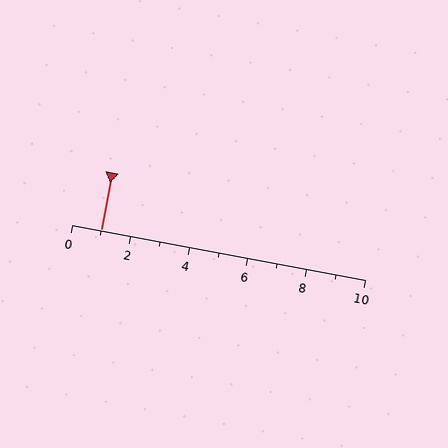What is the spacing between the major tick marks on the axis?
The major ticks are spaced 2 apart.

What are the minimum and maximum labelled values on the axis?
The axis runs from 0 to 10.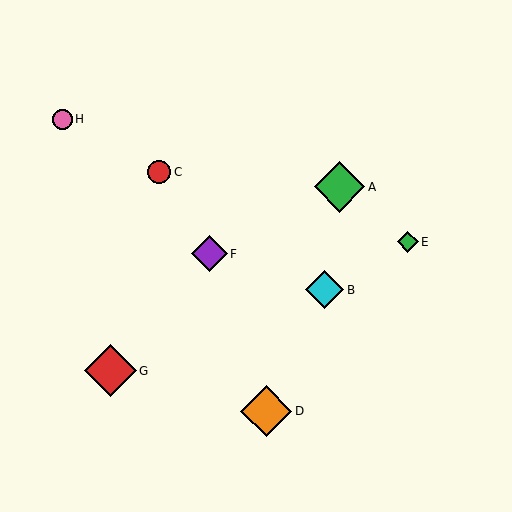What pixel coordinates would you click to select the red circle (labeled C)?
Click at (159, 172) to select the red circle C.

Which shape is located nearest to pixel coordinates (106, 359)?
The red diamond (labeled G) at (110, 371) is nearest to that location.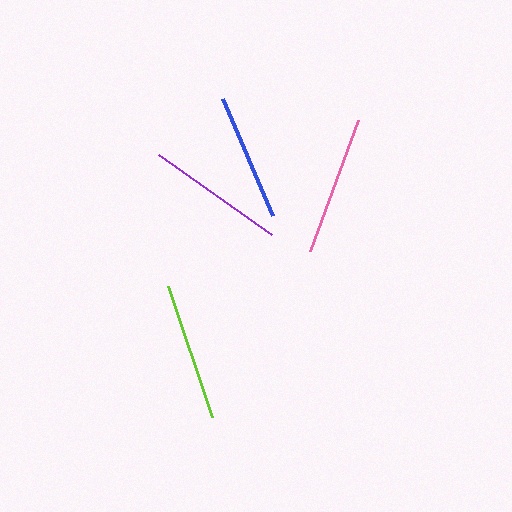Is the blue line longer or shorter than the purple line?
The purple line is longer than the blue line.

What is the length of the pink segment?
The pink segment is approximately 139 pixels long.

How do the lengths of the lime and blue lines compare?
The lime and blue lines are approximately the same length.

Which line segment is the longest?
The pink line is the longest at approximately 139 pixels.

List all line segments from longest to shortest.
From longest to shortest: pink, lime, purple, blue.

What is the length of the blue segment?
The blue segment is approximately 127 pixels long.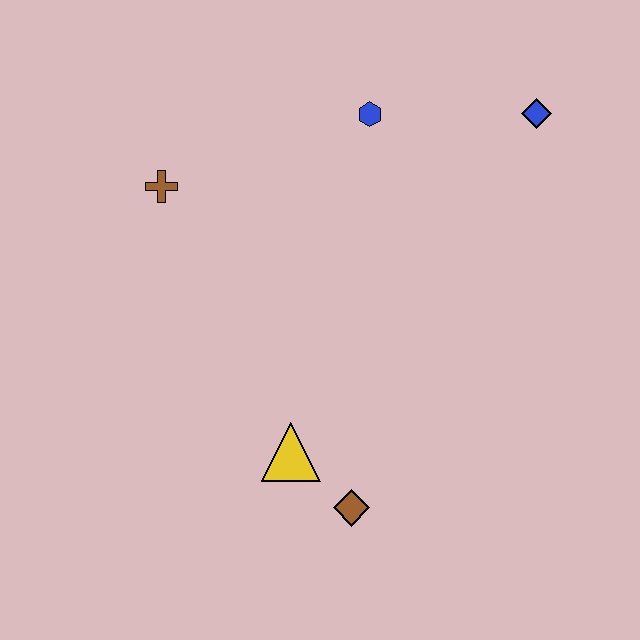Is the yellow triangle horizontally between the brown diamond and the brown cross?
Yes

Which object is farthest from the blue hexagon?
The brown diamond is farthest from the blue hexagon.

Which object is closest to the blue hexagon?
The blue diamond is closest to the blue hexagon.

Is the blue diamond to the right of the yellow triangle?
Yes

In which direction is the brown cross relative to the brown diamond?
The brown cross is above the brown diamond.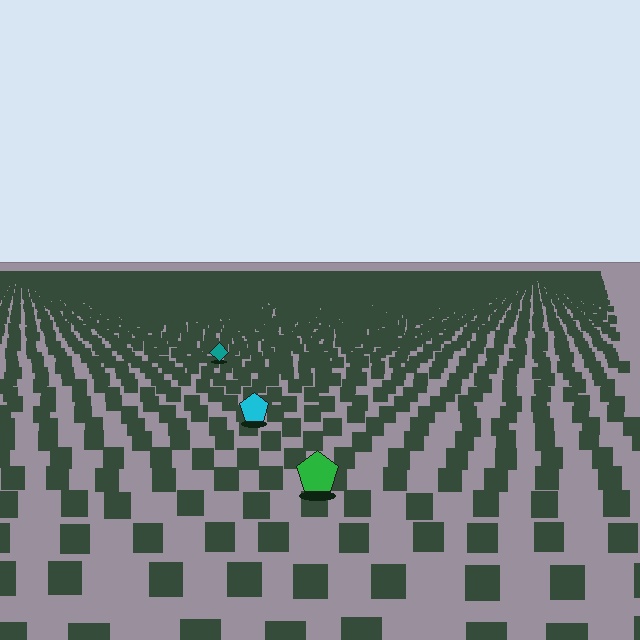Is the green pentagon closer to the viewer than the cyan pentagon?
Yes. The green pentagon is closer — you can tell from the texture gradient: the ground texture is coarser near it.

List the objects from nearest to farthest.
From nearest to farthest: the green pentagon, the cyan pentagon, the teal diamond.